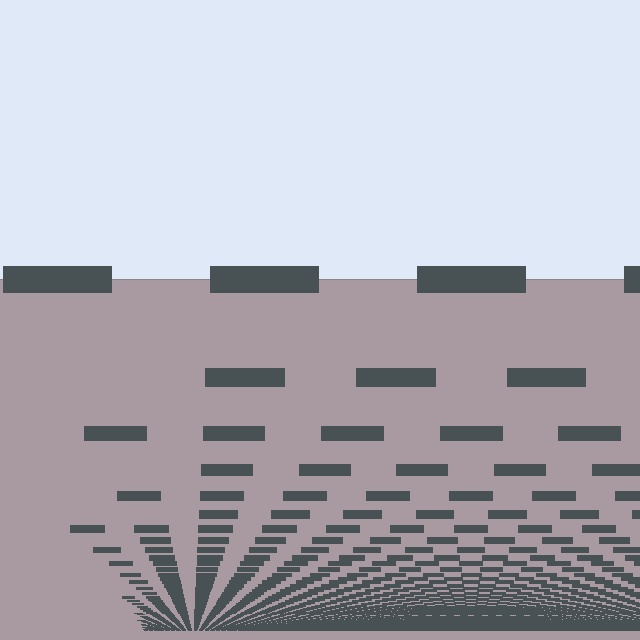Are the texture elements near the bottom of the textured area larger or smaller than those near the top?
Smaller. The gradient is inverted — elements near the bottom are smaller and denser.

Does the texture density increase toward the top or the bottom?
Density increases toward the bottom.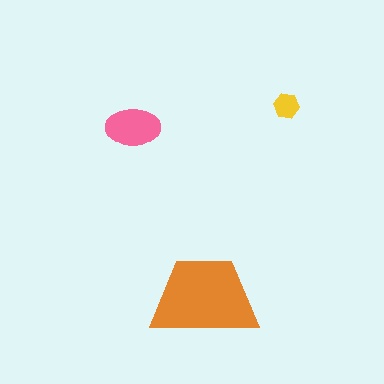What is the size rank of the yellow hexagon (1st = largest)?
3rd.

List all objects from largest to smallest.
The orange trapezoid, the pink ellipse, the yellow hexagon.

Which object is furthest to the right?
The yellow hexagon is rightmost.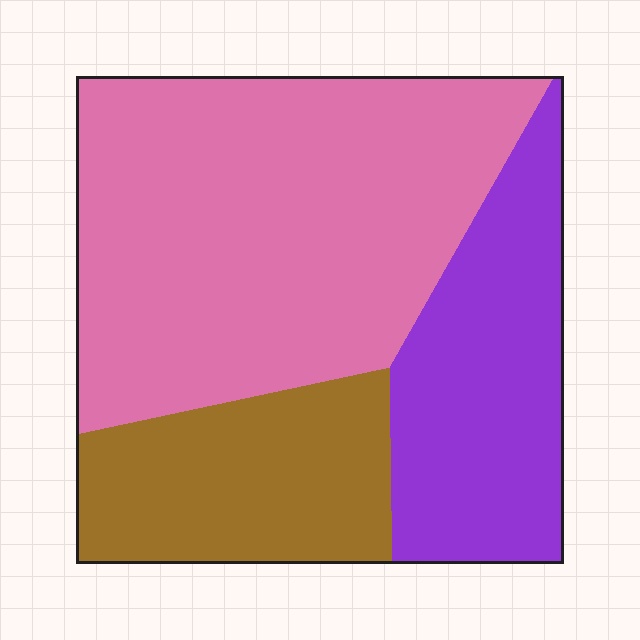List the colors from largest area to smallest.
From largest to smallest: pink, purple, brown.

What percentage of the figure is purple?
Purple covers around 25% of the figure.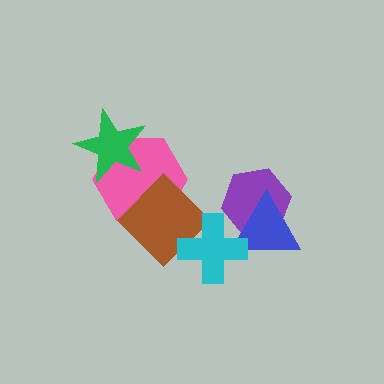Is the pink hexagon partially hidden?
Yes, it is partially covered by another shape.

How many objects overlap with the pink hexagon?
2 objects overlap with the pink hexagon.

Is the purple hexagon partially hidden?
Yes, it is partially covered by another shape.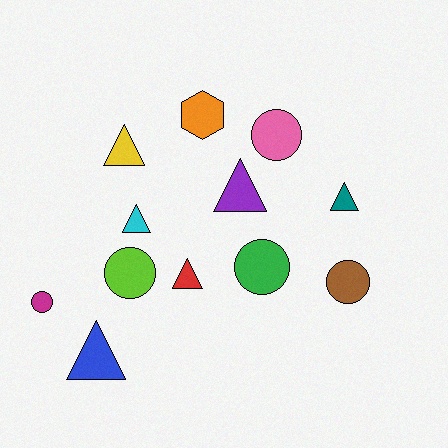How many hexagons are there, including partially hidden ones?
There is 1 hexagon.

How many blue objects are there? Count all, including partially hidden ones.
There is 1 blue object.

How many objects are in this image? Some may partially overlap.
There are 12 objects.